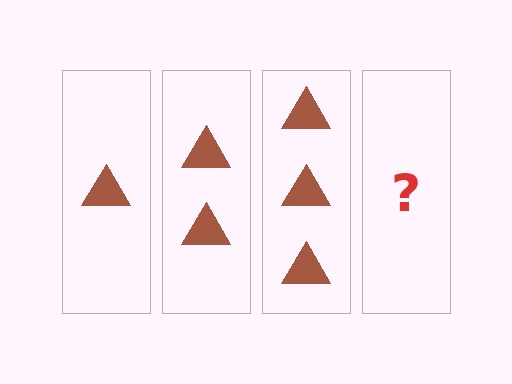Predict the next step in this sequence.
The next step is 4 triangles.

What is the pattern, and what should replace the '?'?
The pattern is that each step adds one more triangle. The '?' should be 4 triangles.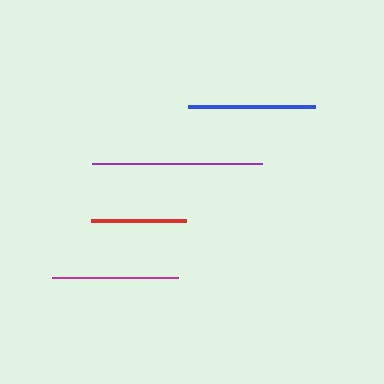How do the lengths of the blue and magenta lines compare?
The blue and magenta lines are approximately the same length.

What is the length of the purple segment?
The purple segment is approximately 170 pixels long.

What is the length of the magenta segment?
The magenta segment is approximately 126 pixels long.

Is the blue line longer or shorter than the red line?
The blue line is longer than the red line.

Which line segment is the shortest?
The red line is the shortest at approximately 95 pixels.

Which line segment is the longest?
The purple line is the longest at approximately 170 pixels.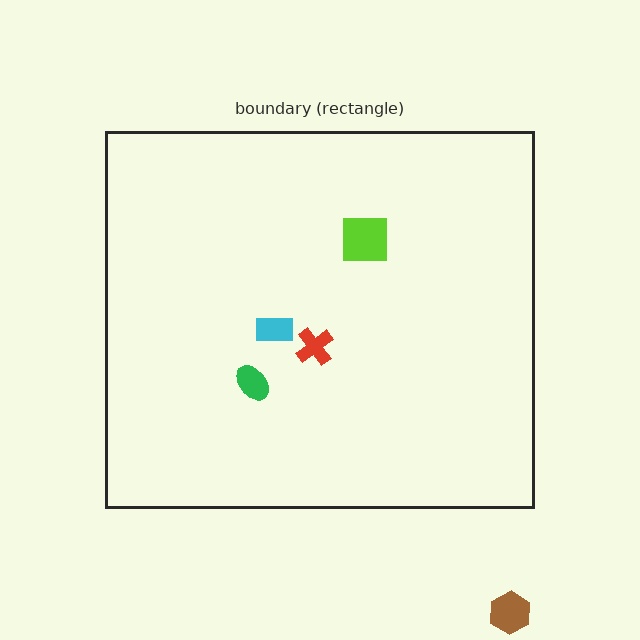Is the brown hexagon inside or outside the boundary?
Outside.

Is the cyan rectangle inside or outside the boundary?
Inside.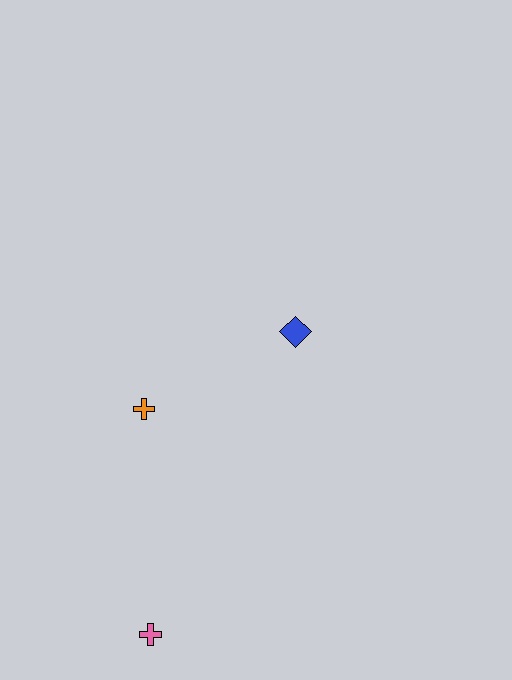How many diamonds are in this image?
There is 1 diamond.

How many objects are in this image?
There are 3 objects.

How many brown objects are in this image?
There are no brown objects.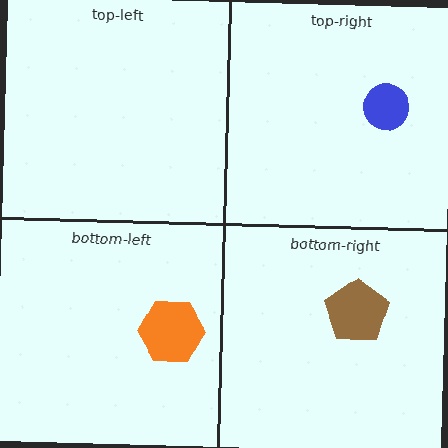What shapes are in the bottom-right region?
The brown pentagon.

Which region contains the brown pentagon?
The bottom-right region.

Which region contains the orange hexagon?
The bottom-left region.